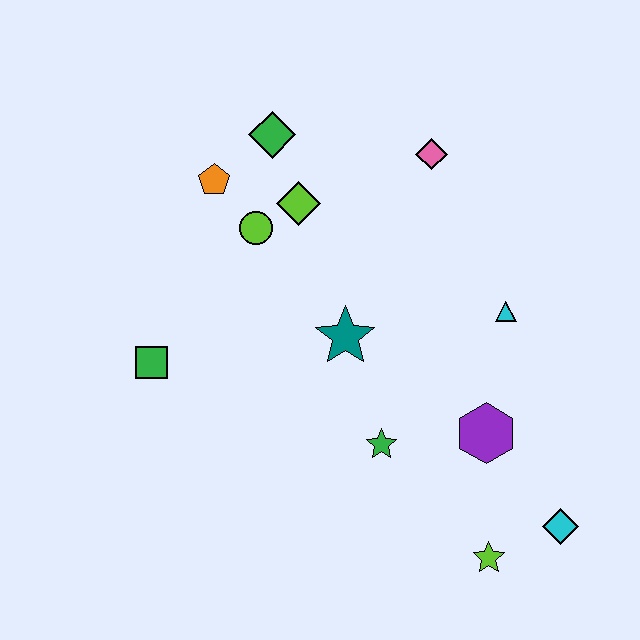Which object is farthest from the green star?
The green diamond is farthest from the green star.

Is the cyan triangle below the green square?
No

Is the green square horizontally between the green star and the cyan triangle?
No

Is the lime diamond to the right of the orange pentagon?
Yes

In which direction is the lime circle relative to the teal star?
The lime circle is above the teal star.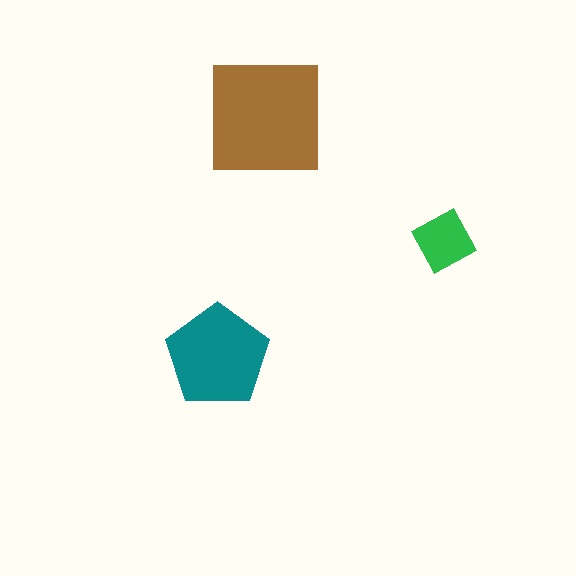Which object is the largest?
The brown square.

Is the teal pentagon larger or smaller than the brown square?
Smaller.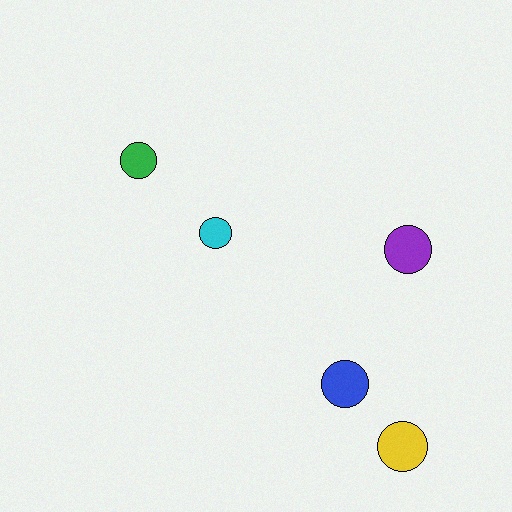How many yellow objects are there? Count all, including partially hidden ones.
There is 1 yellow object.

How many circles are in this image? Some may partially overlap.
There are 5 circles.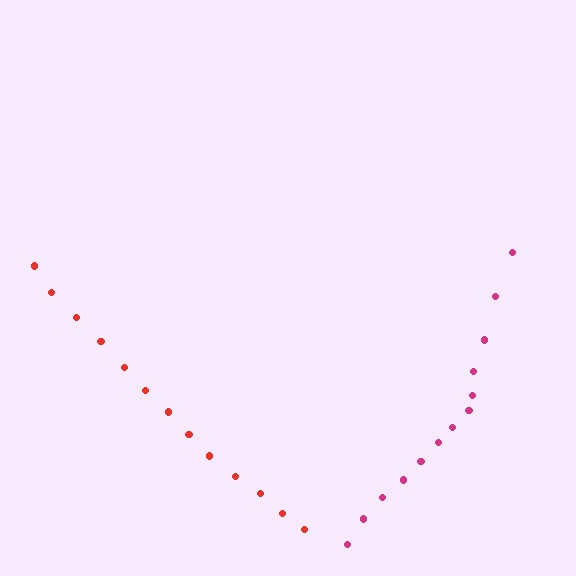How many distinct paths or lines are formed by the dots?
There are 2 distinct paths.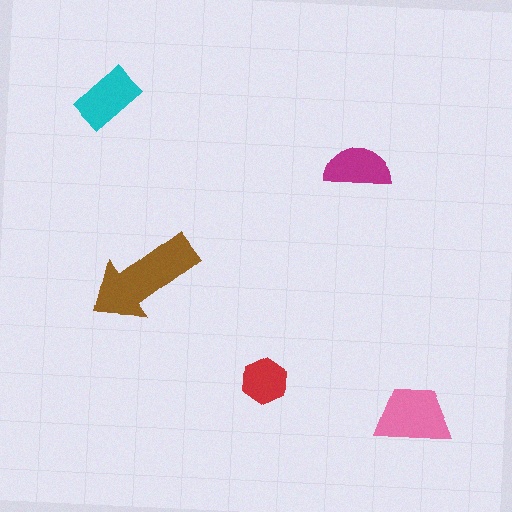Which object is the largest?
The brown arrow.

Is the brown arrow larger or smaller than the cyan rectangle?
Larger.